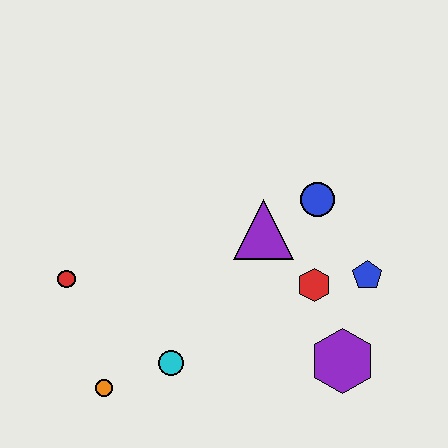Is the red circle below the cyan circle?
No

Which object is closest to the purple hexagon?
The red hexagon is closest to the purple hexagon.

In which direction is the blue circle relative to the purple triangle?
The blue circle is to the right of the purple triangle.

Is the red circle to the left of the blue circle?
Yes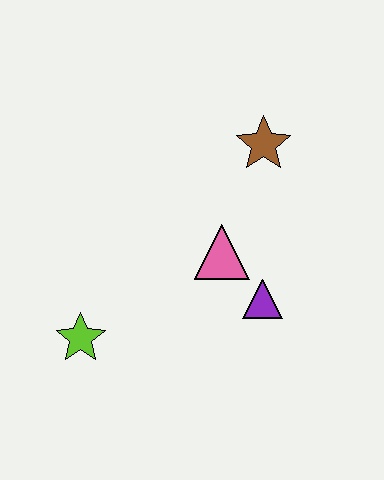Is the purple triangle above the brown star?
No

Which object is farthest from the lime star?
The brown star is farthest from the lime star.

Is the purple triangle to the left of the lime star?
No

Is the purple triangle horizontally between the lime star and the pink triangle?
No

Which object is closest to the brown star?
The pink triangle is closest to the brown star.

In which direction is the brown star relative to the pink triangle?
The brown star is above the pink triangle.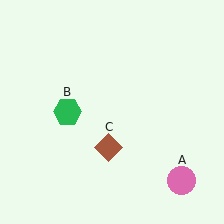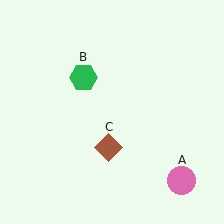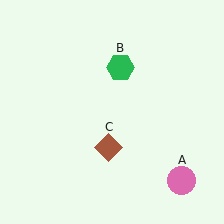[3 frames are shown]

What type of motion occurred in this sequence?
The green hexagon (object B) rotated clockwise around the center of the scene.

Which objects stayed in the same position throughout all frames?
Pink circle (object A) and brown diamond (object C) remained stationary.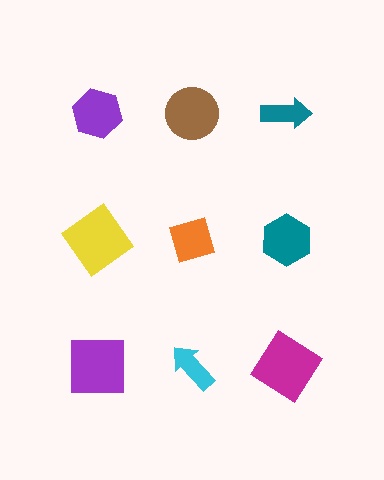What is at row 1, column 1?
A purple hexagon.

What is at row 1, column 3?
A teal arrow.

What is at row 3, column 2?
A cyan arrow.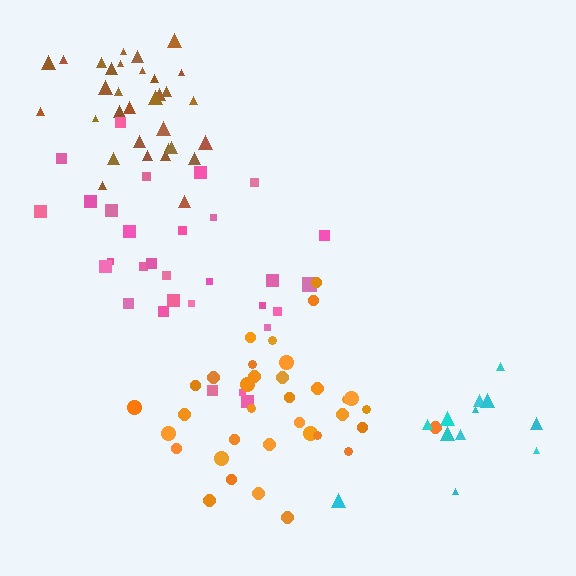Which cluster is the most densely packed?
Brown.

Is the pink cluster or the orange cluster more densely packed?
Orange.